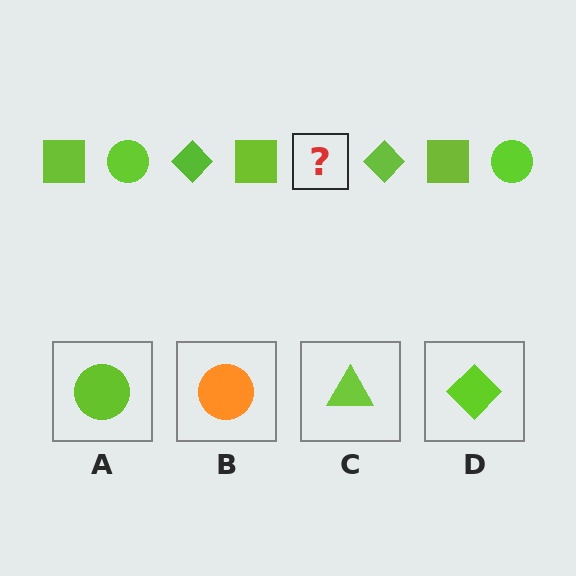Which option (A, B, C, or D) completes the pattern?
A.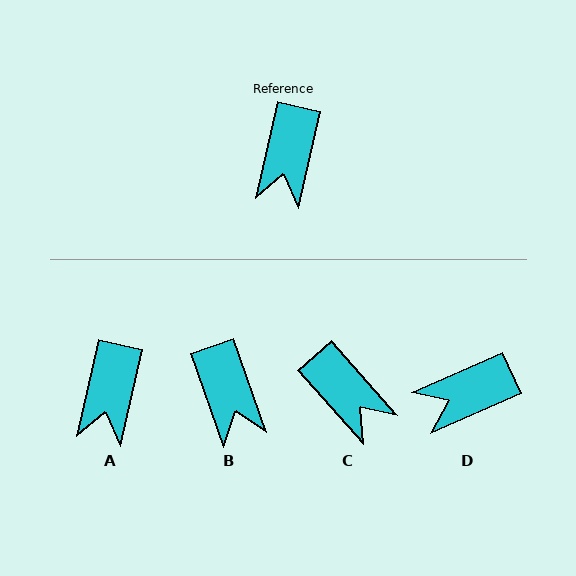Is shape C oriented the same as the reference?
No, it is off by about 55 degrees.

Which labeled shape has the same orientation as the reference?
A.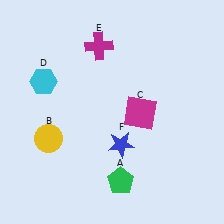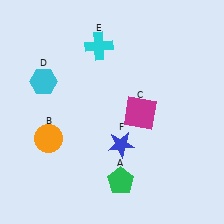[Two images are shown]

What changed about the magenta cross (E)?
In Image 1, E is magenta. In Image 2, it changed to cyan.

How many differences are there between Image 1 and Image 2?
There are 2 differences between the two images.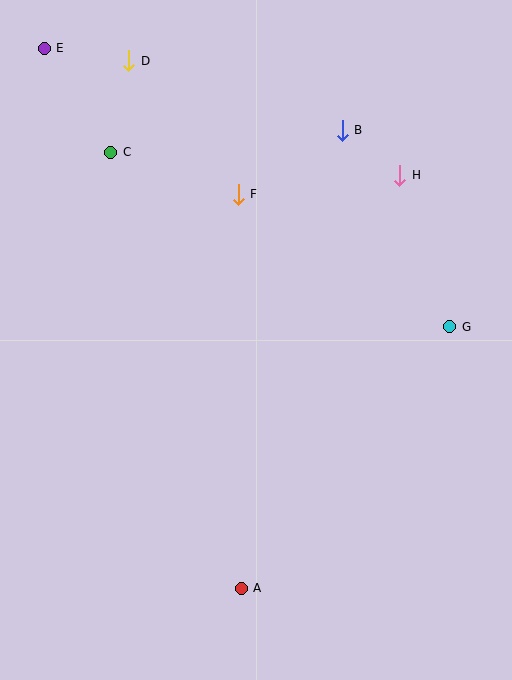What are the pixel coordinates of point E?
Point E is at (44, 48).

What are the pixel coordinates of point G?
Point G is at (450, 327).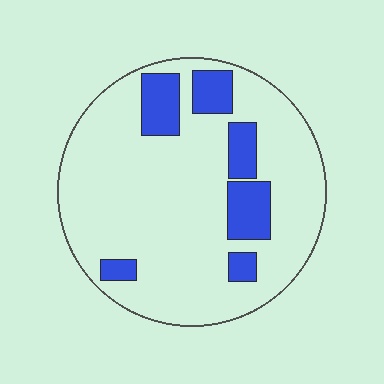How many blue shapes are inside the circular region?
6.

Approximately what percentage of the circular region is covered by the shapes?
Approximately 20%.